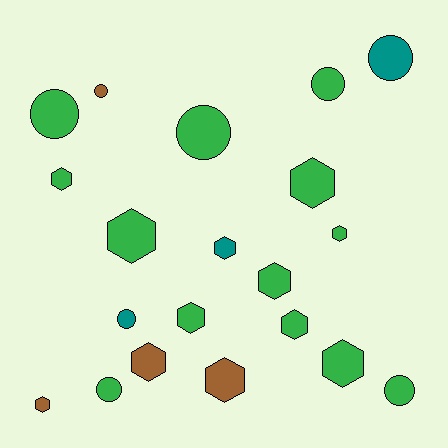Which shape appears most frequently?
Hexagon, with 12 objects.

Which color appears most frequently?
Green, with 13 objects.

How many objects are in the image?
There are 20 objects.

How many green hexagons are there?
There are 8 green hexagons.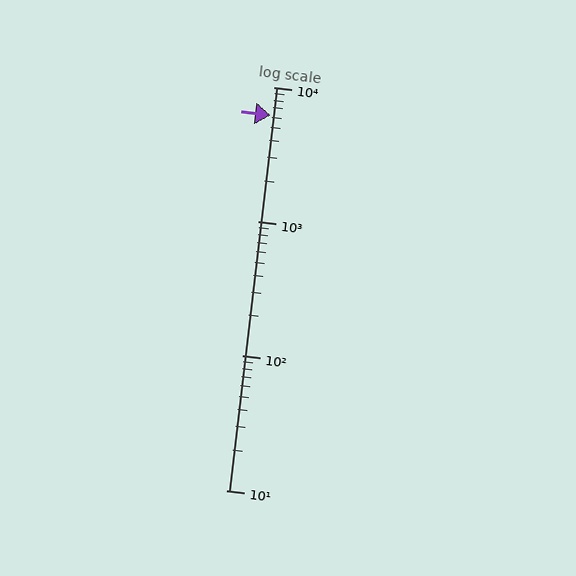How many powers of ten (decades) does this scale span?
The scale spans 3 decades, from 10 to 10000.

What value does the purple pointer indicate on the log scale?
The pointer indicates approximately 6200.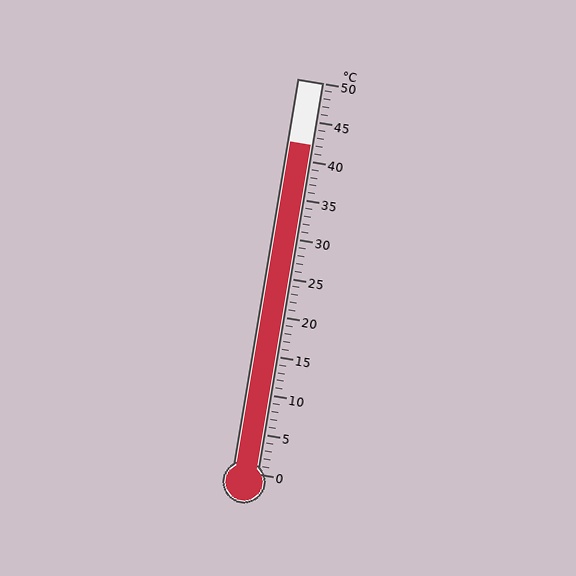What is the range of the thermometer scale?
The thermometer scale ranges from 0°C to 50°C.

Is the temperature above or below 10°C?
The temperature is above 10°C.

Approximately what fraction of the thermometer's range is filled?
The thermometer is filled to approximately 85% of its range.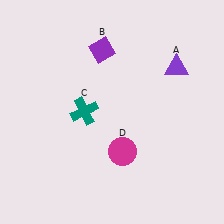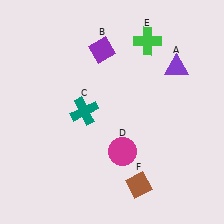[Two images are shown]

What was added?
A green cross (E), a brown diamond (F) were added in Image 2.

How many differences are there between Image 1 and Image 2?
There are 2 differences between the two images.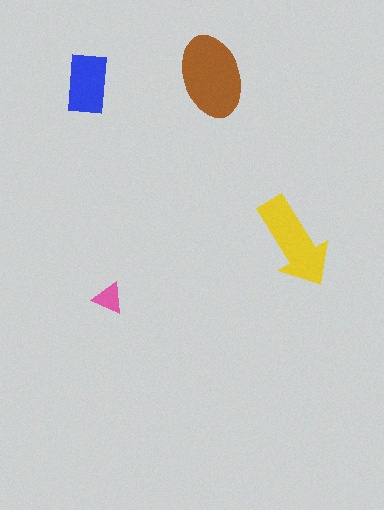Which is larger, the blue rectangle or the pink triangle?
The blue rectangle.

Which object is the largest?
The brown ellipse.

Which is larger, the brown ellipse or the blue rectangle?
The brown ellipse.